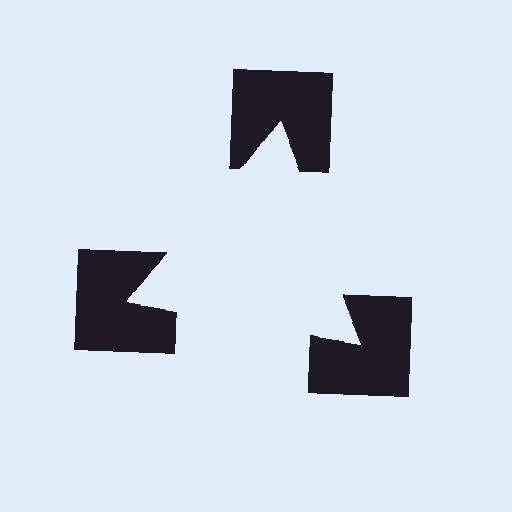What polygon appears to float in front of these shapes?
An illusory triangle — its edges are inferred from the aligned wedge cuts in the notched squares, not physically drawn.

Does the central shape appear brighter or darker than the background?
It typically appears slightly brighter than the background, even though no actual brightness change is drawn.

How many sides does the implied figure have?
3 sides.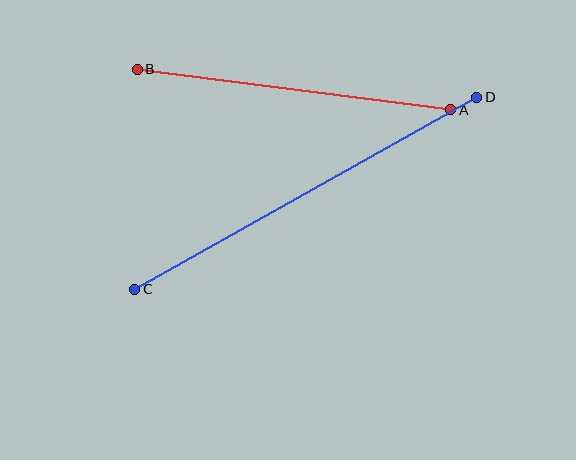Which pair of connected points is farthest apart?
Points C and D are farthest apart.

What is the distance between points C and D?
The distance is approximately 392 pixels.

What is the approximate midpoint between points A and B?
The midpoint is at approximately (294, 89) pixels.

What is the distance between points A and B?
The distance is approximately 316 pixels.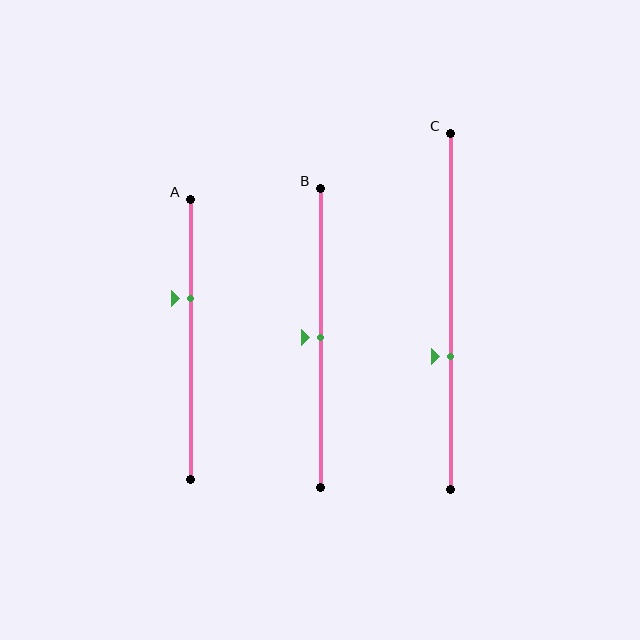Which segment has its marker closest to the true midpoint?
Segment B has its marker closest to the true midpoint.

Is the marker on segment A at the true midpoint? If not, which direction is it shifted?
No, the marker on segment A is shifted upward by about 15% of the segment length.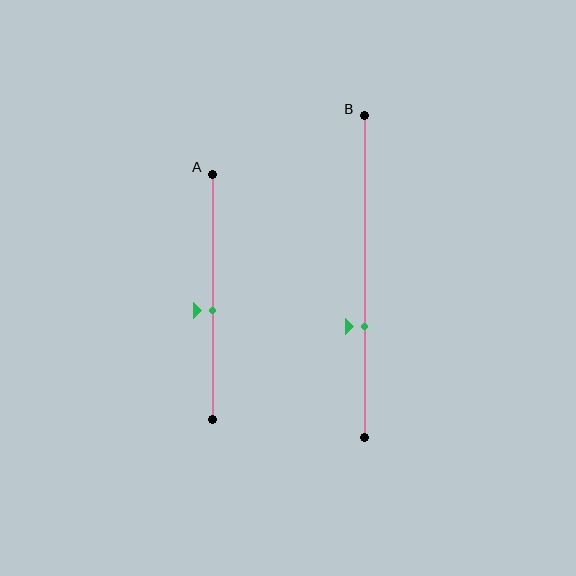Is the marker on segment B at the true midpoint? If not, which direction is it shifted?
No, the marker on segment B is shifted downward by about 16% of the segment length.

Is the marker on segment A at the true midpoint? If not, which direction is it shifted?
No, the marker on segment A is shifted downward by about 6% of the segment length.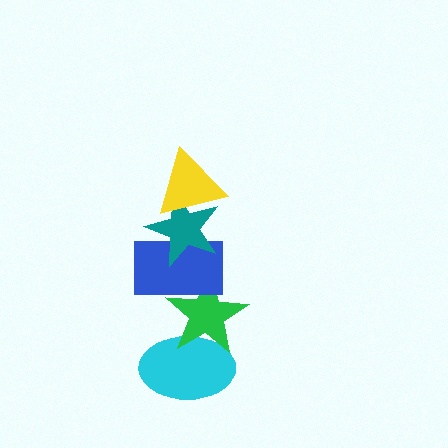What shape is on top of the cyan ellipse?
The green star is on top of the cyan ellipse.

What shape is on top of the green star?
The blue rectangle is on top of the green star.